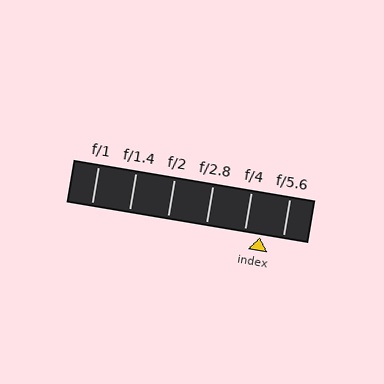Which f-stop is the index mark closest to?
The index mark is closest to f/4.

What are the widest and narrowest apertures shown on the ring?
The widest aperture shown is f/1 and the narrowest is f/5.6.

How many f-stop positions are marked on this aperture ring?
There are 6 f-stop positions marked.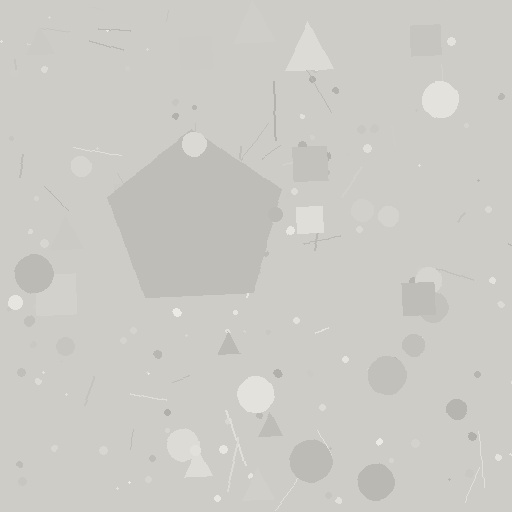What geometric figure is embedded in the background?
A pentagon is embedded in the background.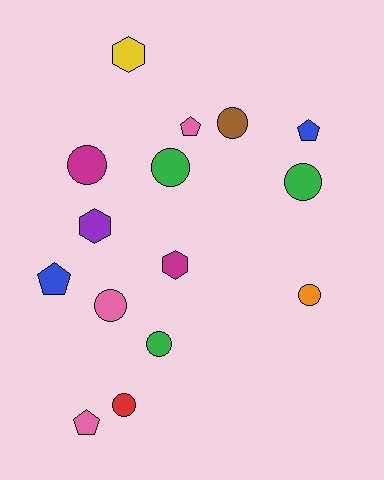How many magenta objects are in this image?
There are 2 magenta objects.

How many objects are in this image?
There are 15 objects.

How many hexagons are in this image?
There are 3 hexagons.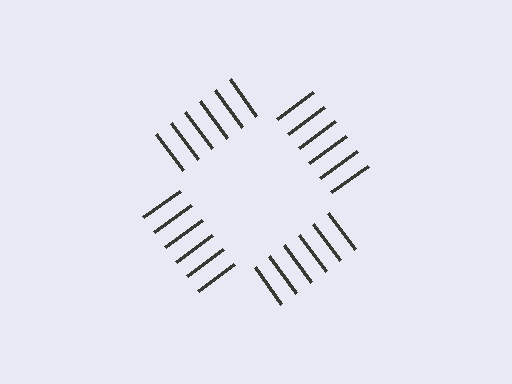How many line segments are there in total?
24 — 6 along each of the 4 edges.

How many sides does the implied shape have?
4 sides — the line-ends trace a square.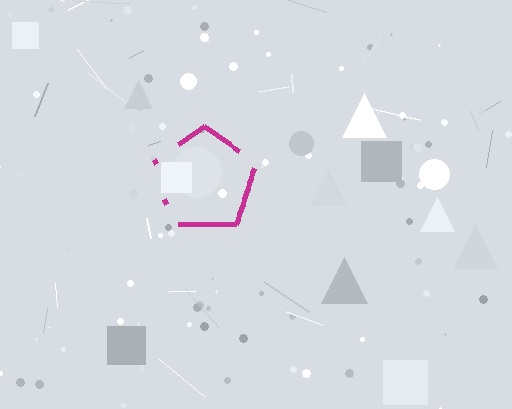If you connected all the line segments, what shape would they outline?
They would outline a pentagon.